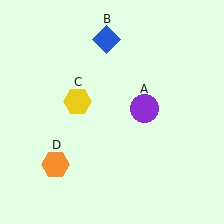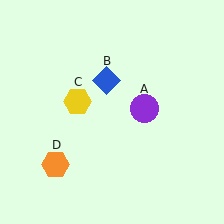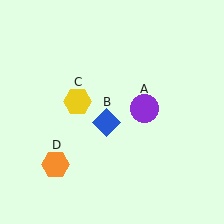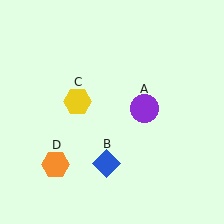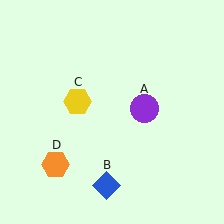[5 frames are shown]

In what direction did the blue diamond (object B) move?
The blue diamond (object B) moved down.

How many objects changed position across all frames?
1 object changed position: blue diamond (object B).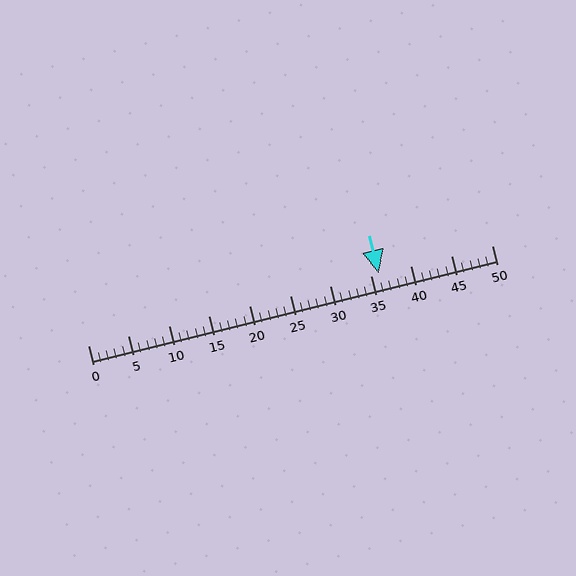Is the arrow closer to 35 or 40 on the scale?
The arrow is closer to 35.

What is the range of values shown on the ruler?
The ruler shows values from 0 to 50.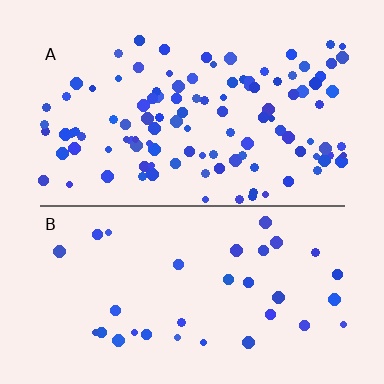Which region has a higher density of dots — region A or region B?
A (the top).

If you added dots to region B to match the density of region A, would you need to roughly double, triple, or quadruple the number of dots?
Approximately triple.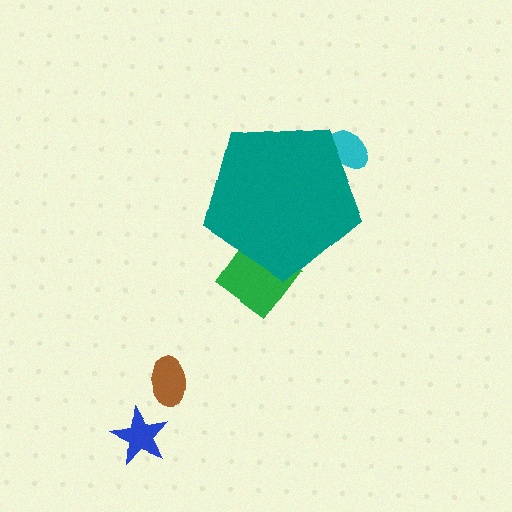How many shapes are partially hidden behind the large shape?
2 shapes are partially hidden.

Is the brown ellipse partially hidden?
No, the brown ellipse is fully visible.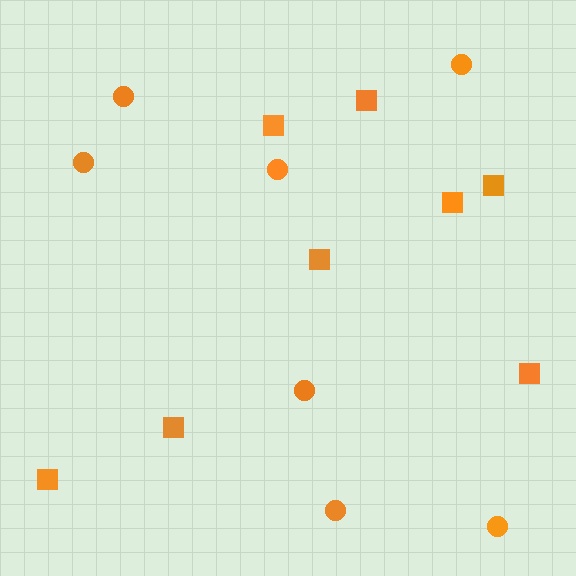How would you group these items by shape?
There are 2 groups: one group of squares (8) and one group of circles (7).